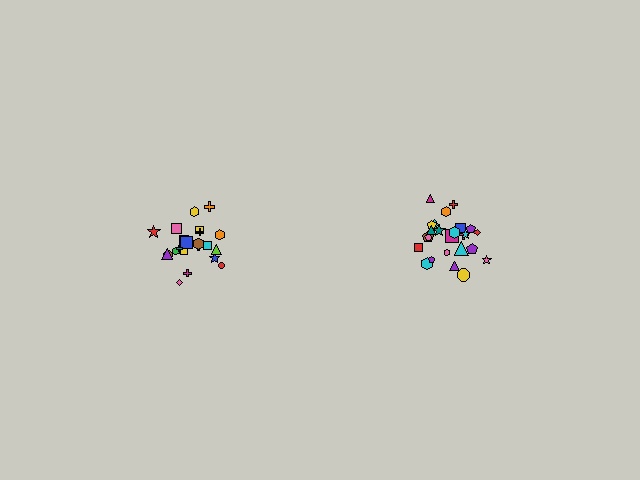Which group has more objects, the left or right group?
The right group.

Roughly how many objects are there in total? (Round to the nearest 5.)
Roughly 45 objects in total.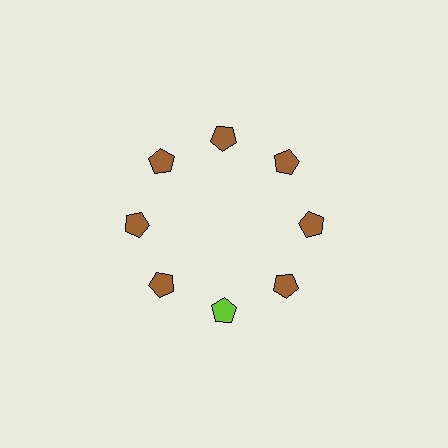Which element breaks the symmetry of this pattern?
The lime pentagon at roughly the 6 o'clock position breaks the symmetry. All other shapes are brown pentagons.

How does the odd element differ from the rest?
It has a different color: lime instead of brown.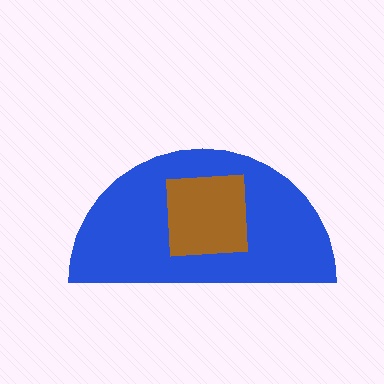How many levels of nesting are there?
2.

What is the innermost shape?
The brown square.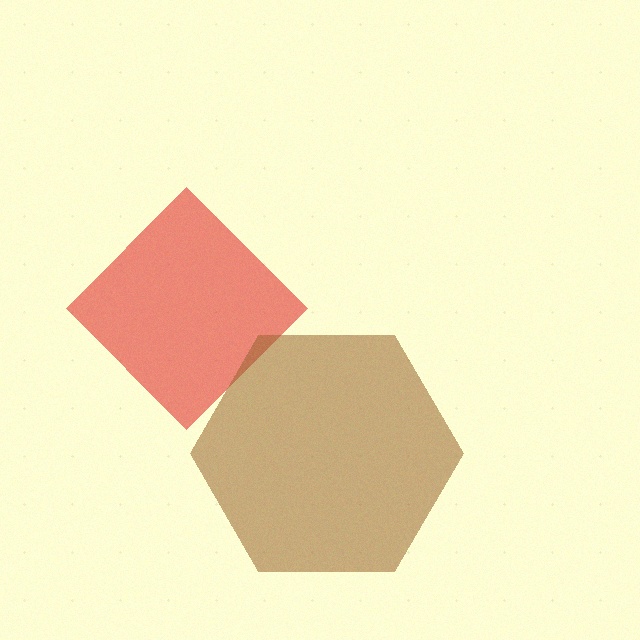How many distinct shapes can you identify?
There are 2 distinct shapes: a red diamond, a brown hexagon.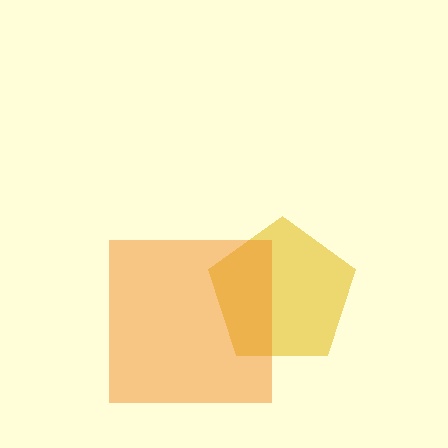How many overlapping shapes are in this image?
There are 2 overlapping shapes in the image.